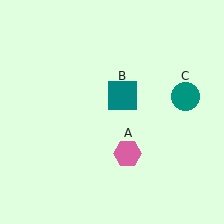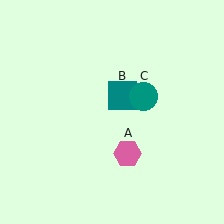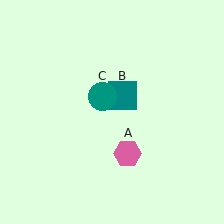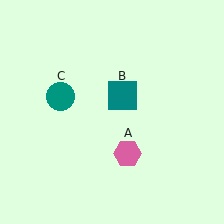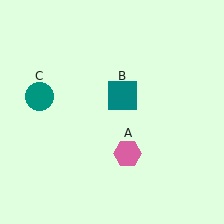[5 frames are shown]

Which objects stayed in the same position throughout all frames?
Pink hexagon (object A) and teal square (object B) remained stationary.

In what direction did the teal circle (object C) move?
The teal circle (object C) moved left.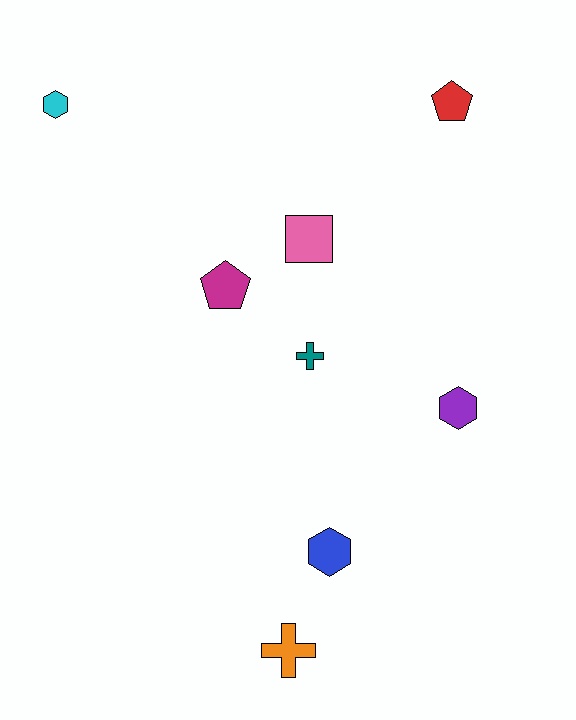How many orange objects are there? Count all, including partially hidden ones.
There is 1 orange object.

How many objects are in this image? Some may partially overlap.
There are 8 objects.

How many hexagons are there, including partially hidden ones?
There are 3 hexagons.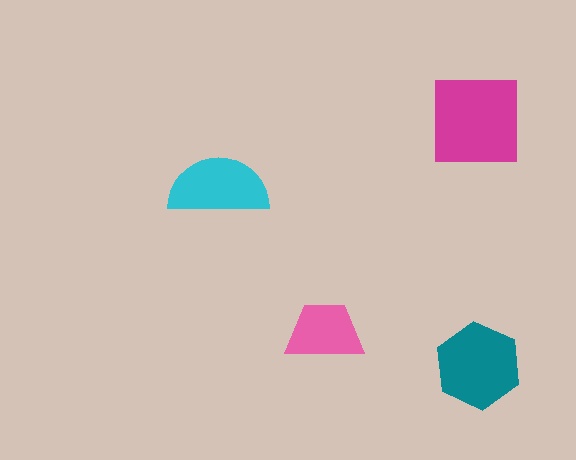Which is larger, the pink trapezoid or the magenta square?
The magenta square.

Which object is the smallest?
The pink trapezoid.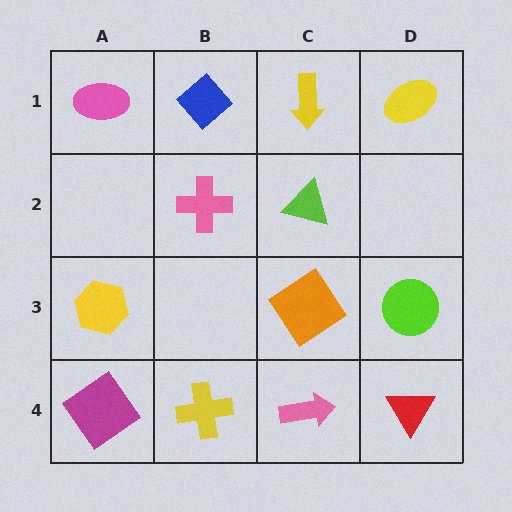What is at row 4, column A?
A magenta diamond.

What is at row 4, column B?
A yellow cross.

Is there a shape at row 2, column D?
No, that cell is empty.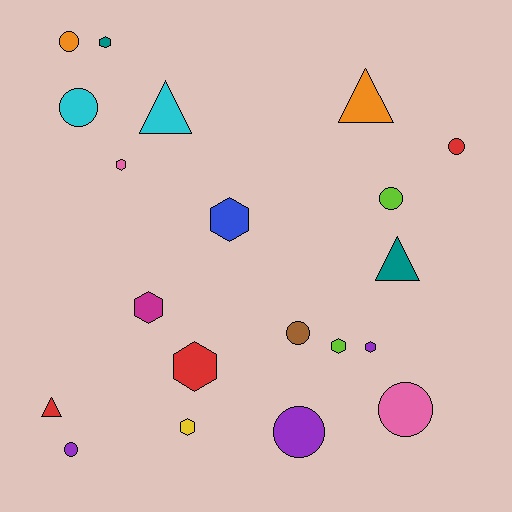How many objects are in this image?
There are 20 objects.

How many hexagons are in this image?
There are 8 hexagons.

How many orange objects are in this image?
There are 2 orange objects.